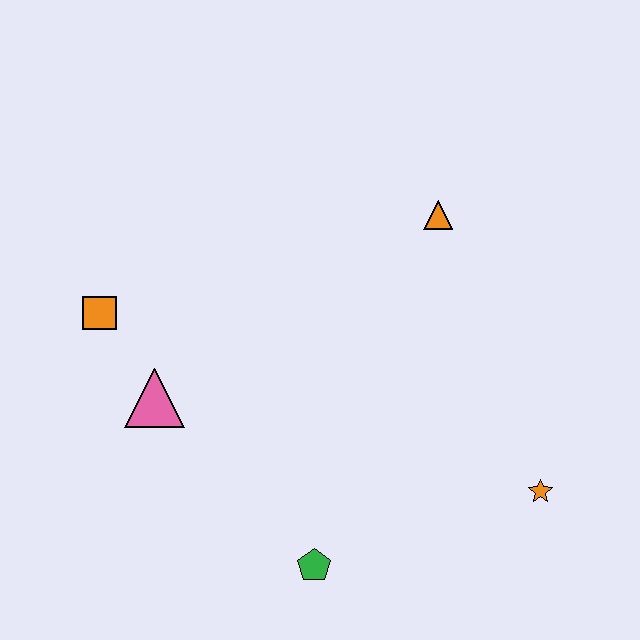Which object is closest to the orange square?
The pink triangle is closest to the orange square.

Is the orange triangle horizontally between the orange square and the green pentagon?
No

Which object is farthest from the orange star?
The orange square is farthest from the orange star.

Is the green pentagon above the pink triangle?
No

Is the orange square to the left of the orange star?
Yes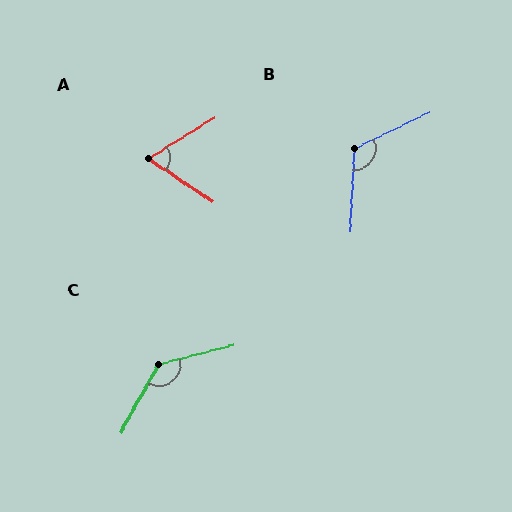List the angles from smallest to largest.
A (65°), B (119°), C (133°).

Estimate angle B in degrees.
Approximately 119 degrees.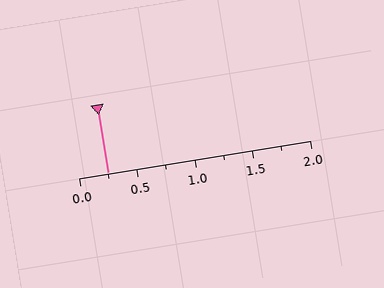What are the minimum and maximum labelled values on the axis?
The axis runs from 0.0 to 2.0.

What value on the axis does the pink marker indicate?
The marker indicates approximately 0.25.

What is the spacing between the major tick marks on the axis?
The major ticks are spaced 0.5 apart.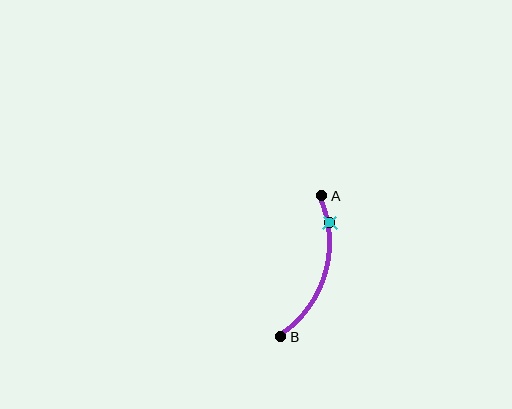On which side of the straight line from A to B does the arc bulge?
The arc bulges to the right of the straight line connecting A and B.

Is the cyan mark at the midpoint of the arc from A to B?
No. The cyan mark lies on the arc but is closer to endpoint A. The arc midpoint would be at the point on the curve equidistant along the arc from both A and B.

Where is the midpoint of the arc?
The arc midpoint is the point on the curve farthest from the straight line joining A and B. It sits to the right of that line.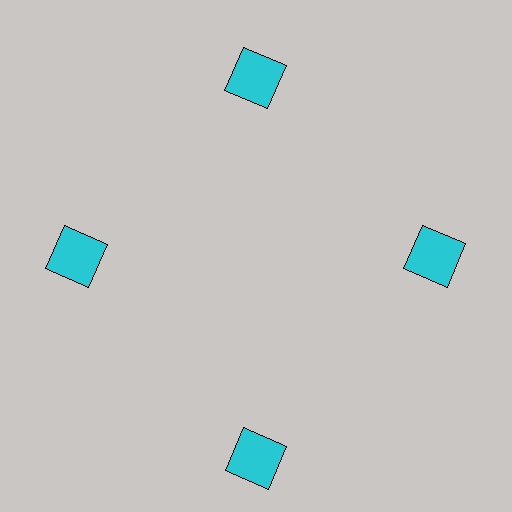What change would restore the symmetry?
The symmetry would be restored by moving it inward, back onto the ring so that all 4 squares sit at equal angles and equal distance from the center.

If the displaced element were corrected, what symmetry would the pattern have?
It would have 4-fold rotational symmetry — the pattern would map onto itself every 90 degrees.